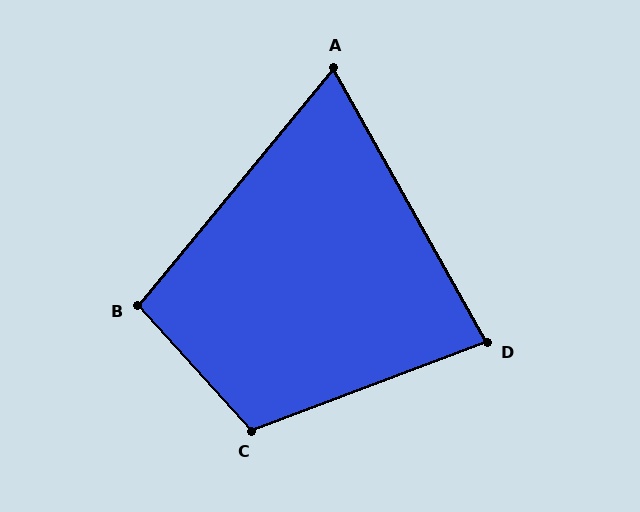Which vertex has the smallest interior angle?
A, at approximately 69 degrees.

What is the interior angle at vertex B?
Approximately 99 degrees (obtuse).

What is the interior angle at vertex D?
Approximately 81 degrees (acute).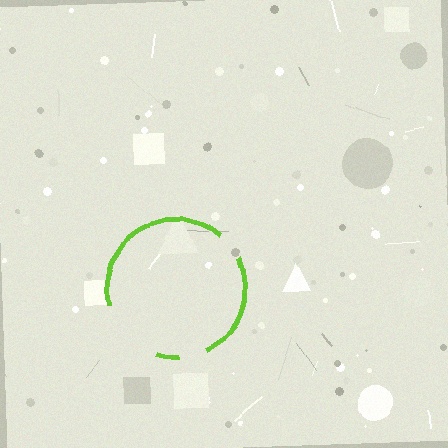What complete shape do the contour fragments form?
The contour fragments form a circle.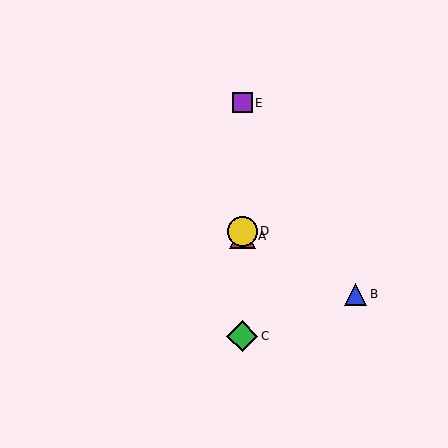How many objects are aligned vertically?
4 objects (A, C, D, E) are aligned vertically.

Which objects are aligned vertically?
Objects A, C, D, E are aligned vertically.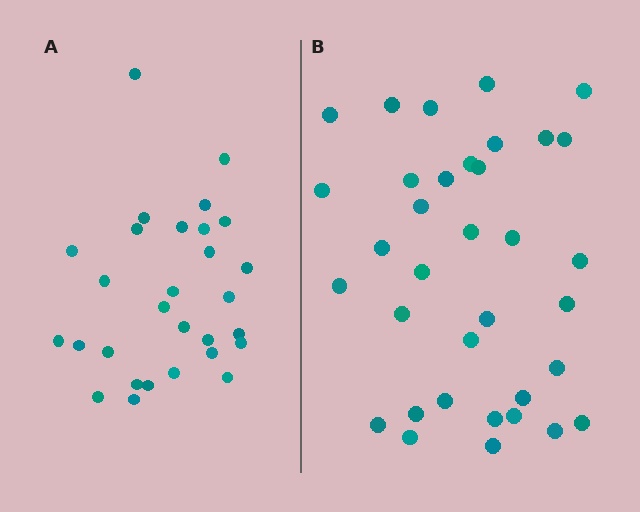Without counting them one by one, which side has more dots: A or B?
Region B (the right region) has more dots.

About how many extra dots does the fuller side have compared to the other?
Region B has about 6 more dots than region A.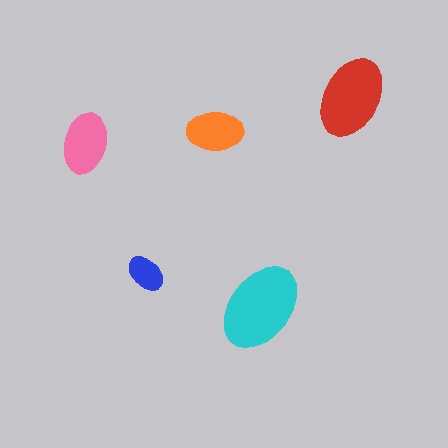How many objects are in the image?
There are 5 objects in the image.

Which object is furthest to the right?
The red ellipse is rightmost.